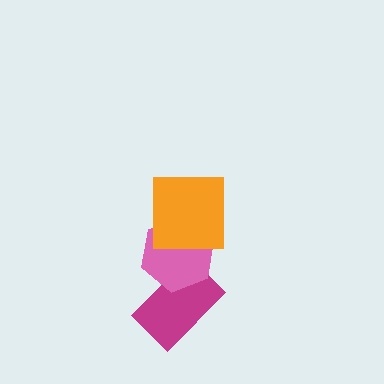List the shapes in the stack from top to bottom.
From top to bottom: the orange square, the pink hexagon, the magenta rectangle.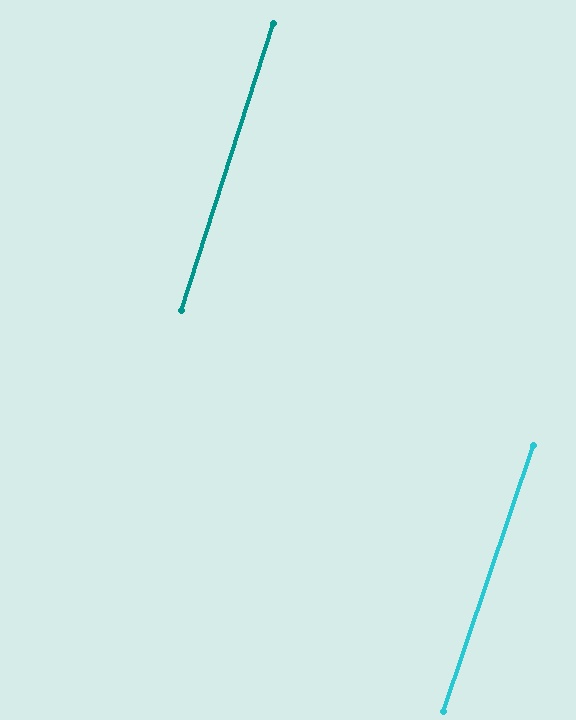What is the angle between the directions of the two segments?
Approximately 1 degree.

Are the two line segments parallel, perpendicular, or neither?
Parallel — their directions differ by only 0.8°.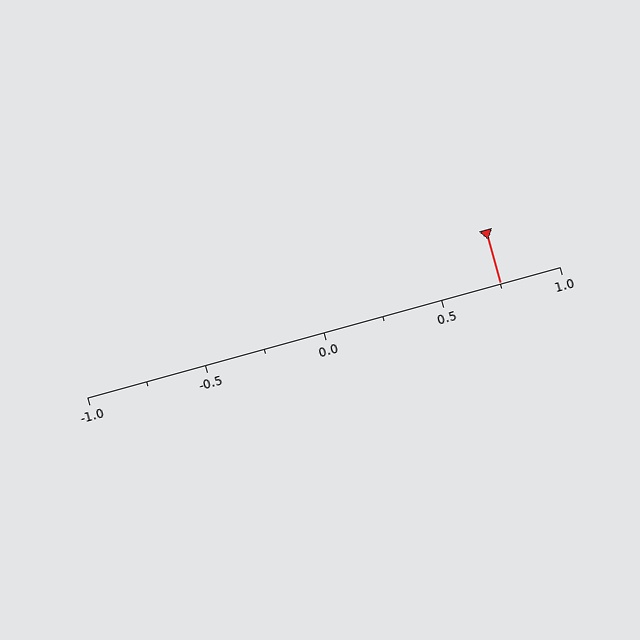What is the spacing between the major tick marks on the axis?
The major ticks are spaced 0.5 apart.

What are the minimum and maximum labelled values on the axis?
The axis runs from -1.0 to 1.0.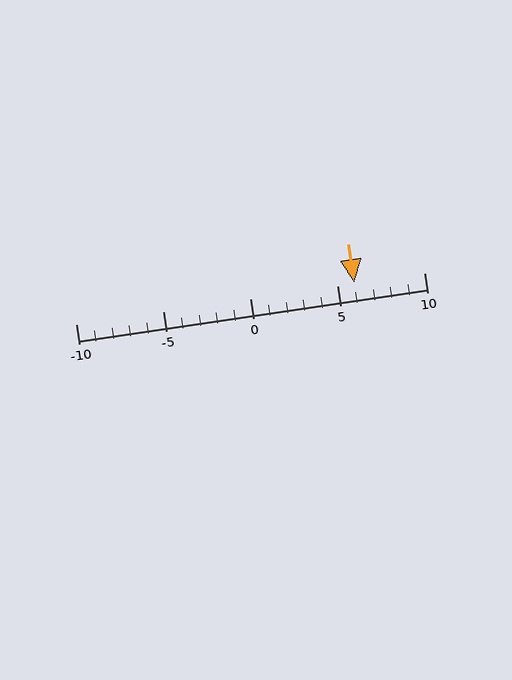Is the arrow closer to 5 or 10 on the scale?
The arrow is closer to 5.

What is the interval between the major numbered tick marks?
The major tick marks are spaced 5 units apart.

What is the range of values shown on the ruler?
The ruler shows values from -10 to 10.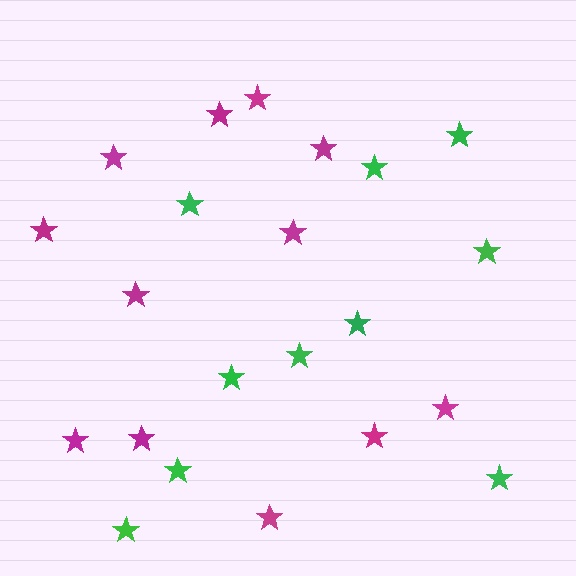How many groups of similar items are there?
There are 2 groups: one group of magenta stars (12) and one group of green stars (10).